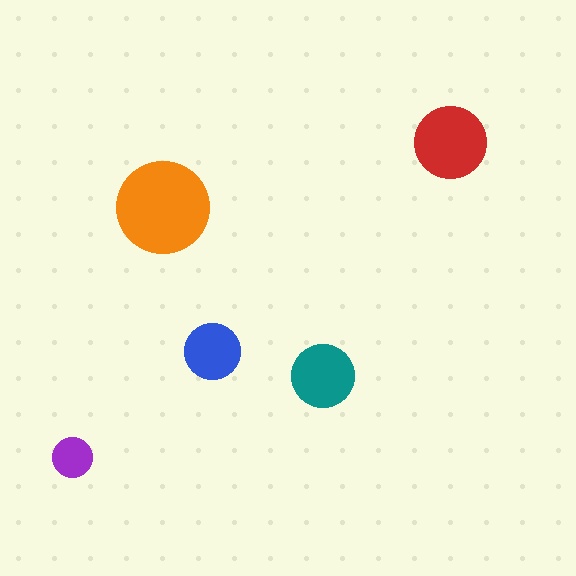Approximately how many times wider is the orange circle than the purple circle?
About 2.5 times wider.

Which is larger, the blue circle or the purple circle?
The blue one.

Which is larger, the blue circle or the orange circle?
The orange one.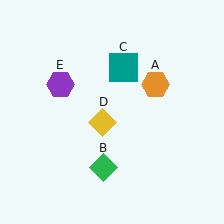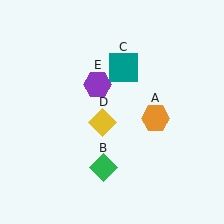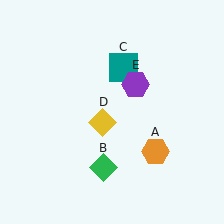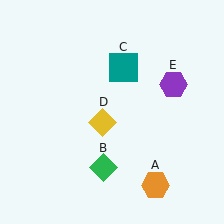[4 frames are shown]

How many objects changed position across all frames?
2 objects changed position: orange hexagon (object A), purple hexagon (object E).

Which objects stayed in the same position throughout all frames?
Green diamond (object B) and teal square (object C) and yellow diamond (object D) remained stationary.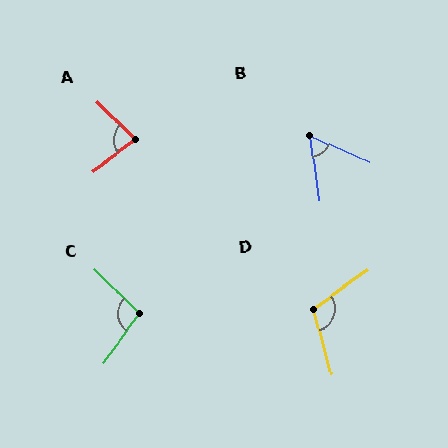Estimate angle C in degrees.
Approximately 98 degrees.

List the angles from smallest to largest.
B (57°), A (81°), C (98°), D (110°).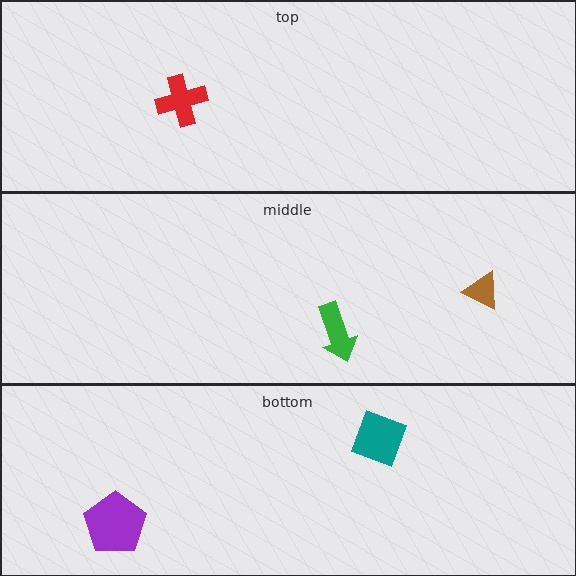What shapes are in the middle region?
The brown triangle, the green arrow.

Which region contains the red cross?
The top region.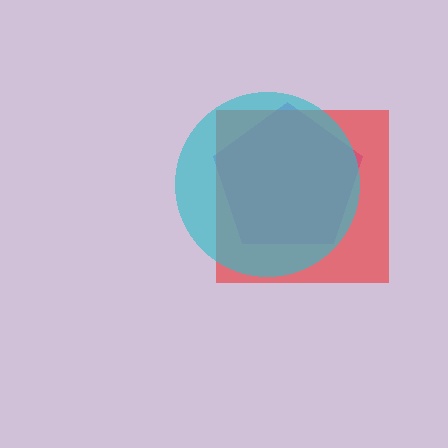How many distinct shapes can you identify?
There are 3 distinct shapes: a purple pentagon, a red square, a cyan circle.